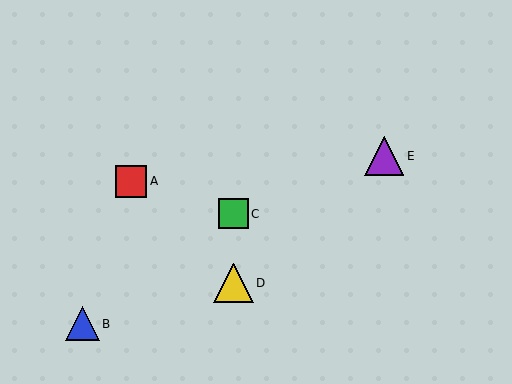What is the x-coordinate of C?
Object C is at x≈233.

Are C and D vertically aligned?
Yes, both are at x≈233.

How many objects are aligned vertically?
2 objects (C, D) are aligned vertically.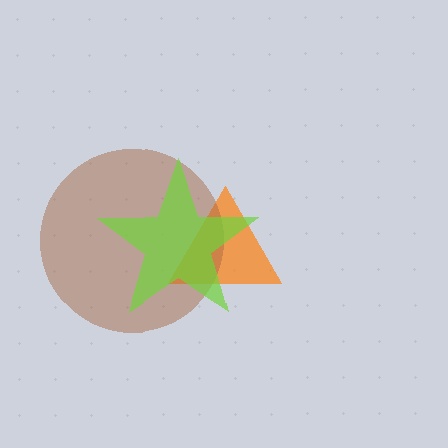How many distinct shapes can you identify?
There are 3 distinct shapes: an orange triangle, a brown circle, a lime star.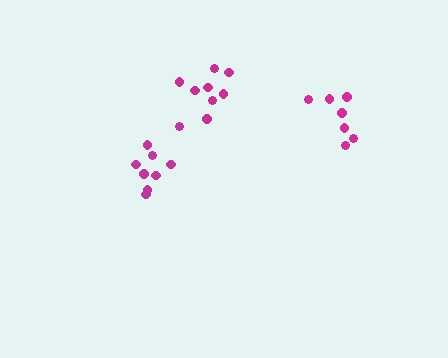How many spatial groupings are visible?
There are 3 spatial groupings.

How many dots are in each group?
Group 1: 8 dots, Group 2: 7 dots, Group 3: 9 dots (24 total).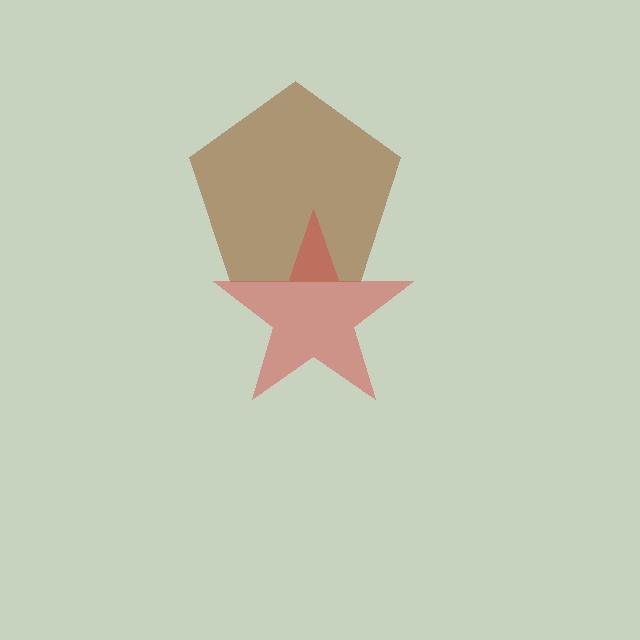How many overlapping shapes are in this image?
There are 2 overlapping shapes in the image.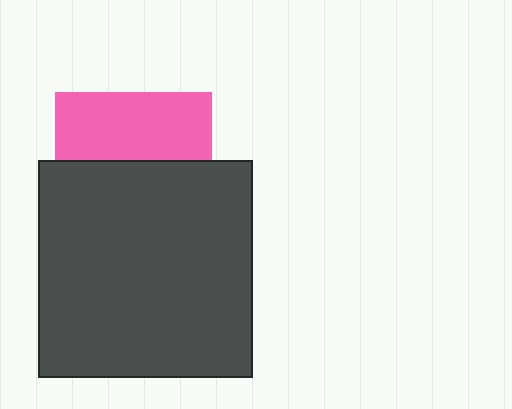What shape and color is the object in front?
The object in front is a dark gray rectangle.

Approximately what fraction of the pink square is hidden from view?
Roughly 57% of the pink square is hidden behind the dark gray rectangle.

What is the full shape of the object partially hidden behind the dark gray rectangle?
The partially hidden object is a pink square.